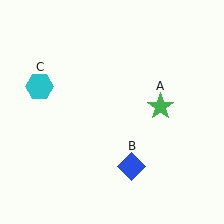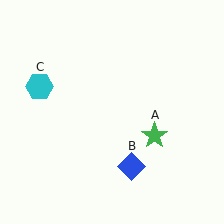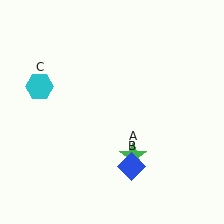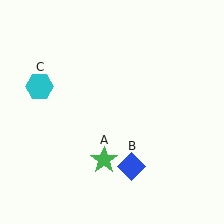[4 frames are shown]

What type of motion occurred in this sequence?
The green star (object A) rotated clockwise around the center of the scene.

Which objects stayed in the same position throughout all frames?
Blue diamond (object B) and cyan hexagon (object C) remained stationary.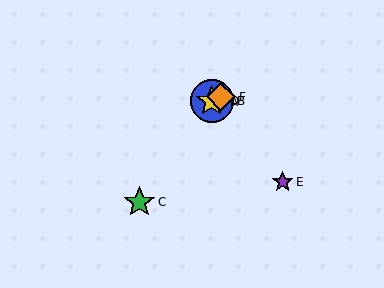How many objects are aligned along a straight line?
4 objects (A, B, D, F) are aligned along a straight line.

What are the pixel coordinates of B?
Object B is at (212, 101).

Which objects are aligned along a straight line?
Objects A, B, D, F are aligned along a straight line.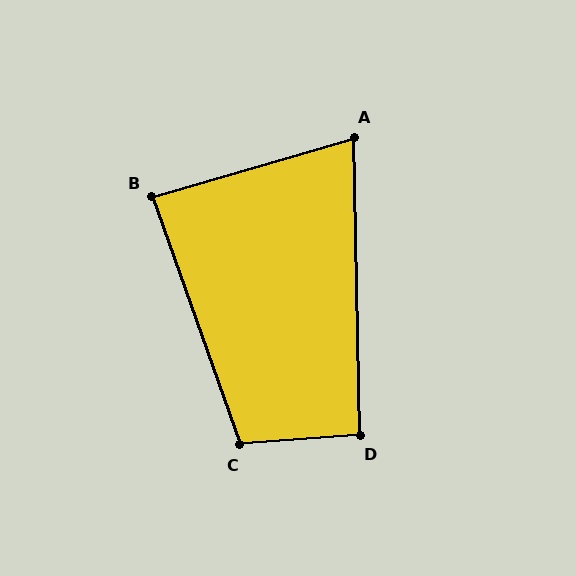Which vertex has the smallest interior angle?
A, at approximately 75 degrees.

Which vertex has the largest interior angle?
C, at approximately 105 degrees.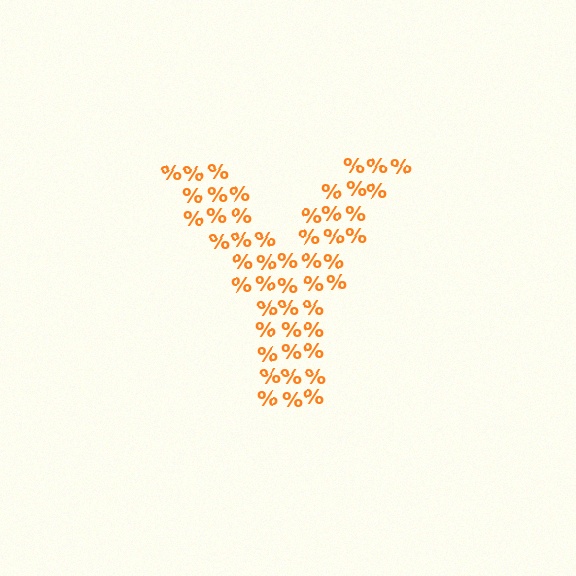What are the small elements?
The small elements are percent signs.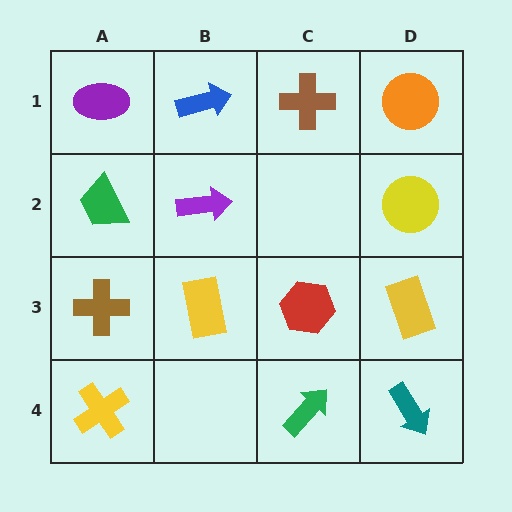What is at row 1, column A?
A purple ellipse.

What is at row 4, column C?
A green arrow.